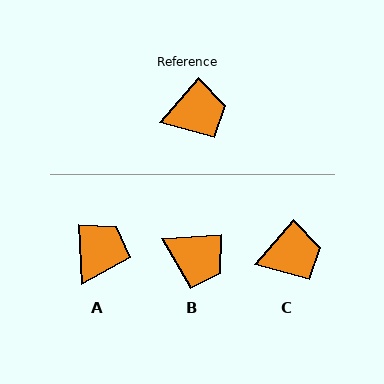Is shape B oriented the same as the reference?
No, it is off by about 45 degrees.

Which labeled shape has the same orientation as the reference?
C.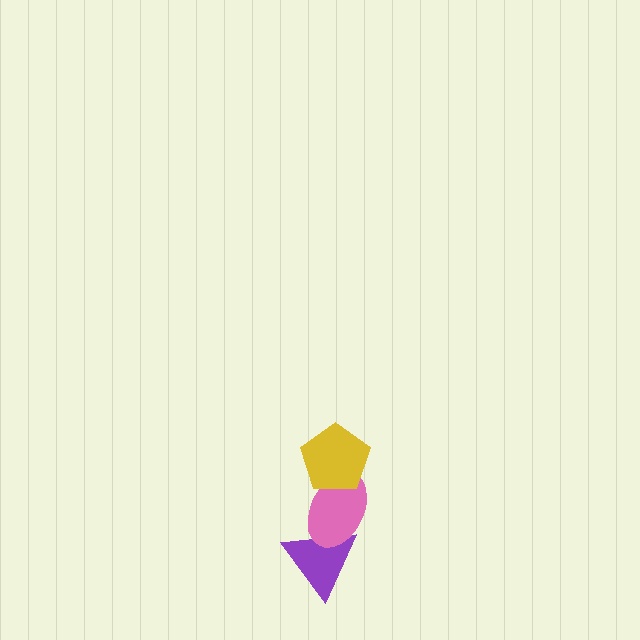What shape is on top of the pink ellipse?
The yellow pentagon is on top of the pink ellipse.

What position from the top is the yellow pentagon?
The yellow pentagon is 1st from the top.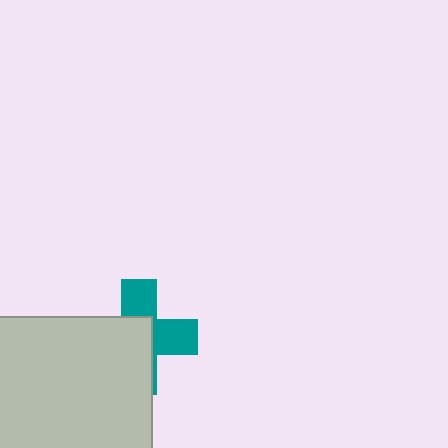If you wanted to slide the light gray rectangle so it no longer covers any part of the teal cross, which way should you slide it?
Slide it toward the lower-left — that is the most direct way to separate the two shapes.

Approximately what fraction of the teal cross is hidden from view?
Roughly 57% of the teal cross is hidden behind the light gray rectangle.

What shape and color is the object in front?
The object in front is a light gray rectangle.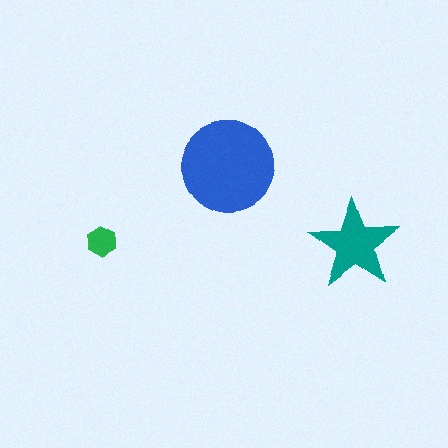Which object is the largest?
The blue circle.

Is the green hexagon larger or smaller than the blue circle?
Smaller.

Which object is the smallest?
The green hexagon.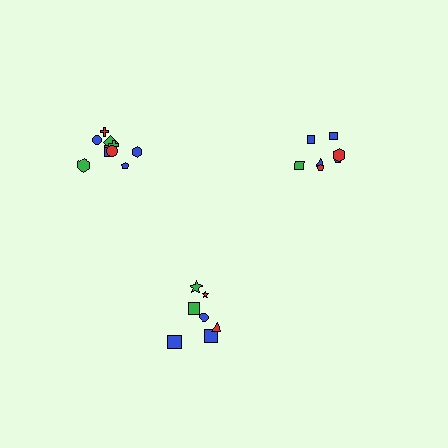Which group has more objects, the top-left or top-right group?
The top-left group.